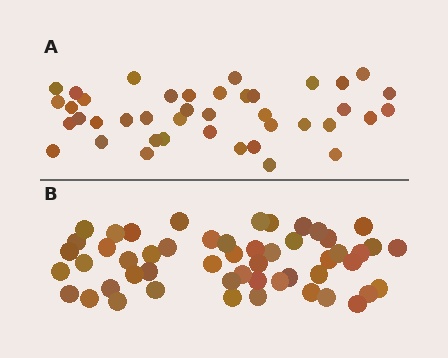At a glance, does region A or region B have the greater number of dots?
Region B (the bottom region) has more dots.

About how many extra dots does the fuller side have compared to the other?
Region B has roughly 12 or so more dots than region A.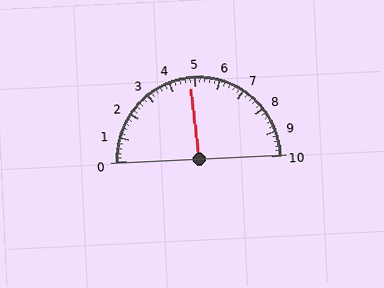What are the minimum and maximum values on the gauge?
The gauge ranges from 0 to 10.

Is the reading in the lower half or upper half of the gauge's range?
The reading is in the lower half of the range (0 to 10).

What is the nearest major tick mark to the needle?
The nearest major tick mark is 5.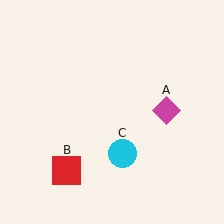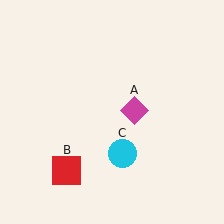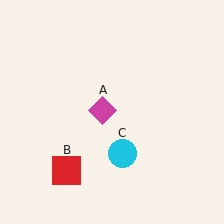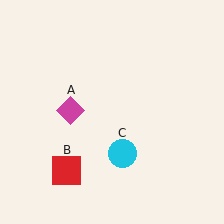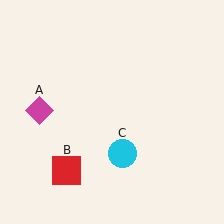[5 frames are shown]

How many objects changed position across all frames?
1 object changed position: magenta diamond (object A).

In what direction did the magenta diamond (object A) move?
The magenta diamond (object A) moved left.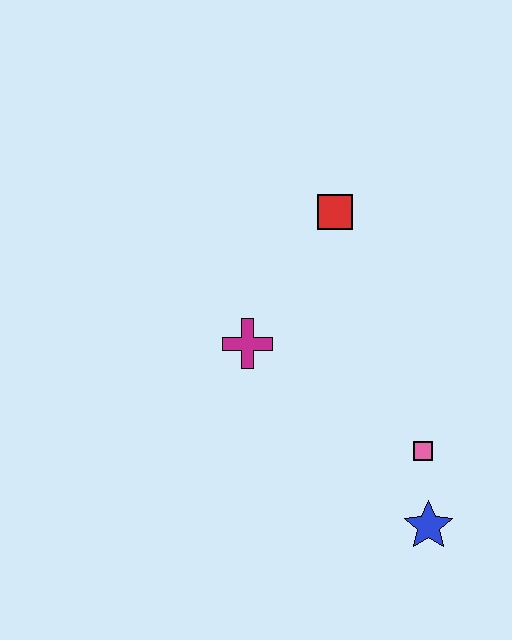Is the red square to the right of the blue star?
No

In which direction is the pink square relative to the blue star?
The pink square is above the blue star.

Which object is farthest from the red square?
The blue star is farthest from the red square.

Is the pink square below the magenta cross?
Yes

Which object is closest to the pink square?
The blue star is closest to the pink square.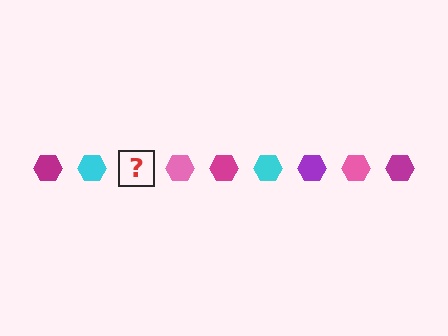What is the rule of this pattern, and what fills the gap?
The rule is that the pattern cycles through magenta, cyan, purple, pink hexagons. The gap should be filled with a purple hexagon.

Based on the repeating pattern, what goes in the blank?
The blank should be a purple hexagon.